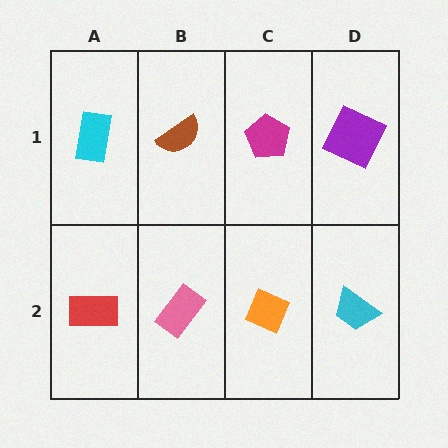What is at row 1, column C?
A magenta pentagon.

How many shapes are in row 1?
4 shapes.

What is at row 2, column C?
An orange diamond.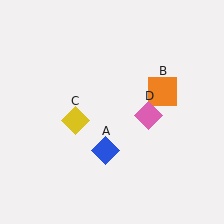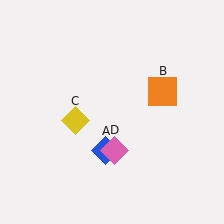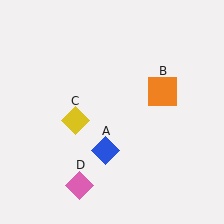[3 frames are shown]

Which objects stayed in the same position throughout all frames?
Blue diamond (object A) and orange square (object B) and yellow diamond (object C) remained stationary.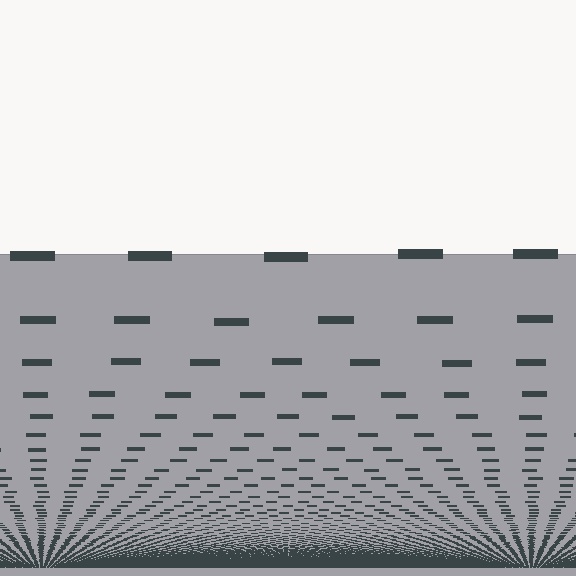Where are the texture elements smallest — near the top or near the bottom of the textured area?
Near the bottom.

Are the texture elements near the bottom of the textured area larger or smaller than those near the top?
Smaller. The gradient is inverted — elements near the bottom are smaller and denser.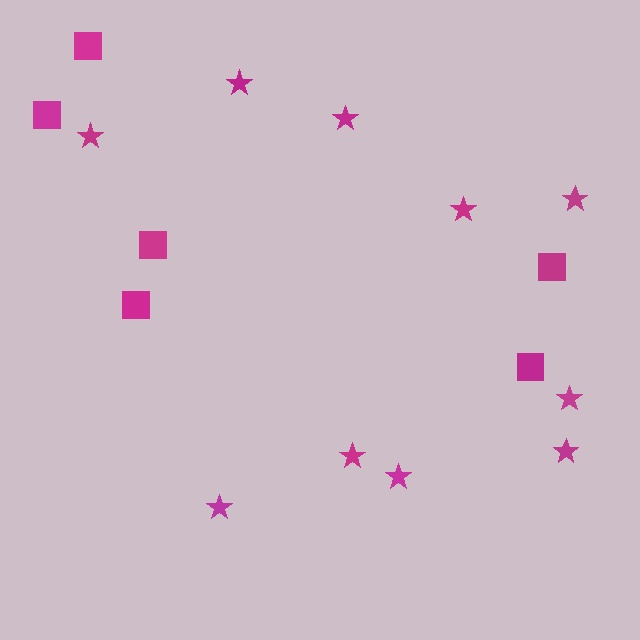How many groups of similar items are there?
There are 2 groups: one group of stars (10) and one group of squares (6).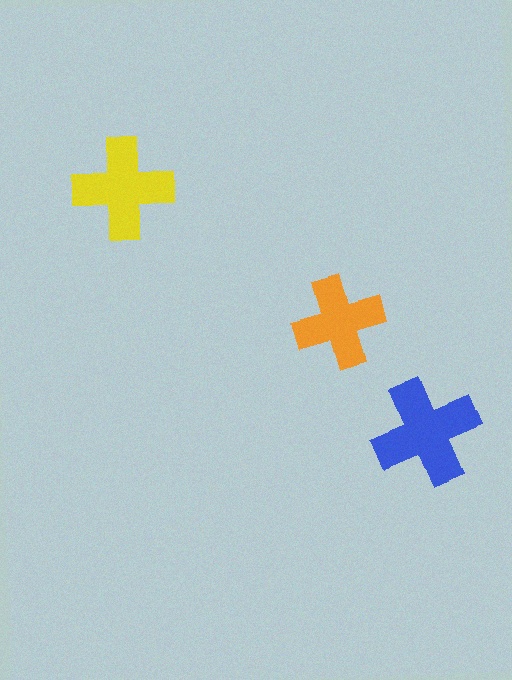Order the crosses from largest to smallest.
the blue one, the yellow one, the orange one.